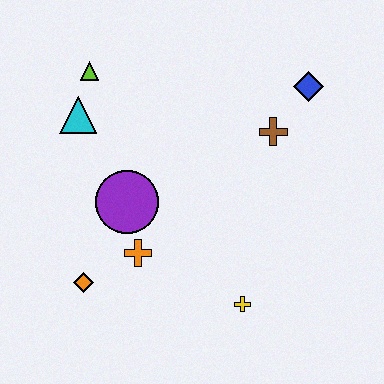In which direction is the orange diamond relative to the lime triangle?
The orange diamond is below the lime triangle.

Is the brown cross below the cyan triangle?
Yes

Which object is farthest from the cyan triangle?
The yellow cross is farthest from the cyan triangle.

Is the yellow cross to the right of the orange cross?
Yes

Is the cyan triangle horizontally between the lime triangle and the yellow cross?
No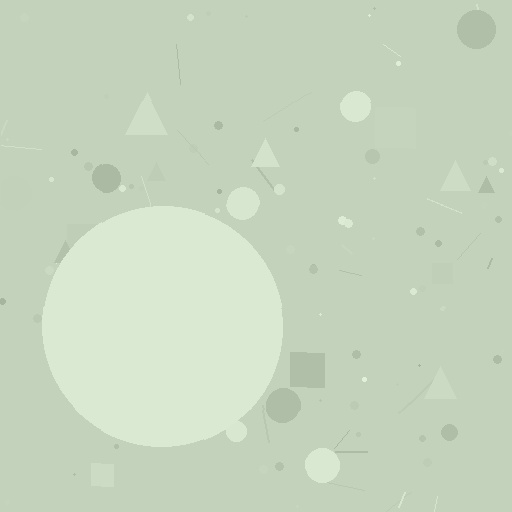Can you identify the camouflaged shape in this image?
The camouflaged shape is a circle.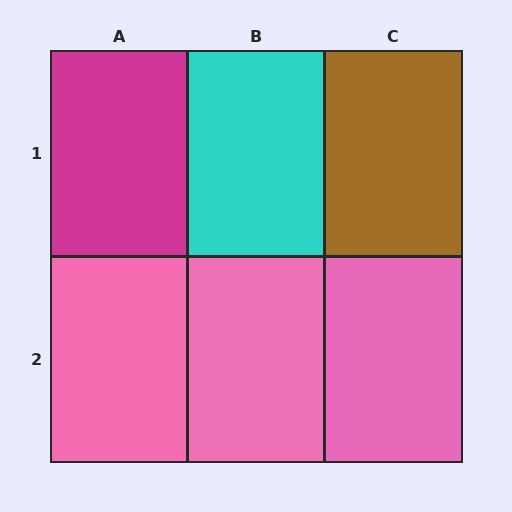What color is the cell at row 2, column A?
Pink.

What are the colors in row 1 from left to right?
Magenta, cyan, brown.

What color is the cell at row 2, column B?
Pink.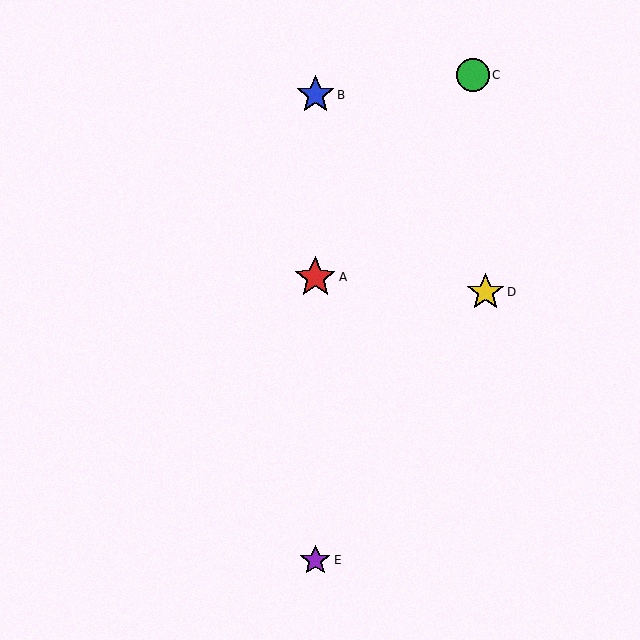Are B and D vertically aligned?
No, B is at x≈315 and D is at x≈486.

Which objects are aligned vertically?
Objects A, B, E are aligned vertically.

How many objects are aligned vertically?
3 objects (A, B, E) are aligned vertically.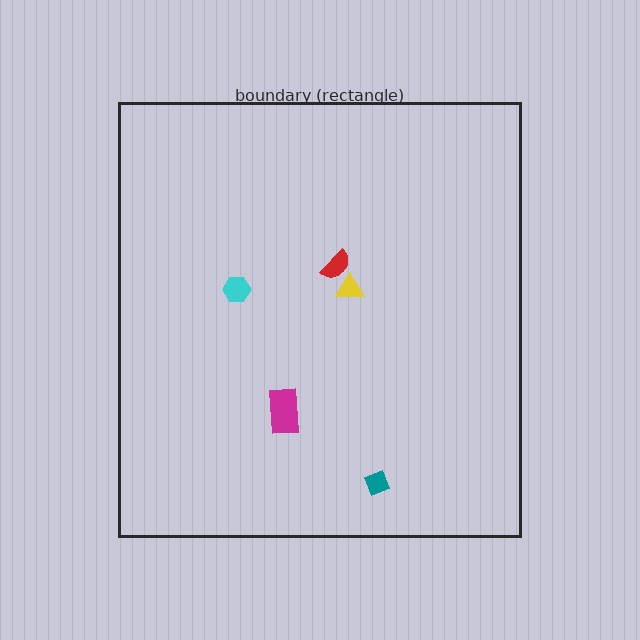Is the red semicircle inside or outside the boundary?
Inside.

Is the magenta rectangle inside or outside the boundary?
Inside.